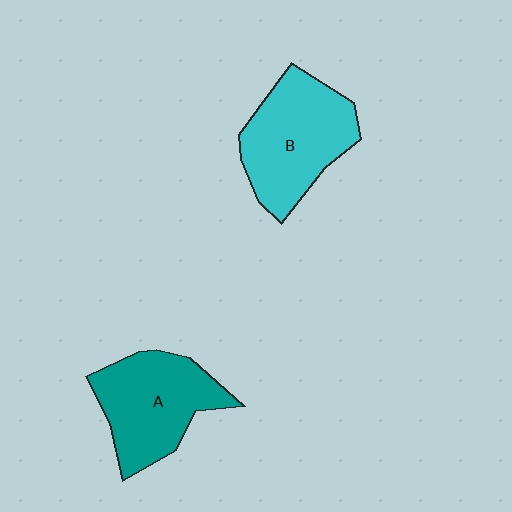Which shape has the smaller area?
Shape A (teal).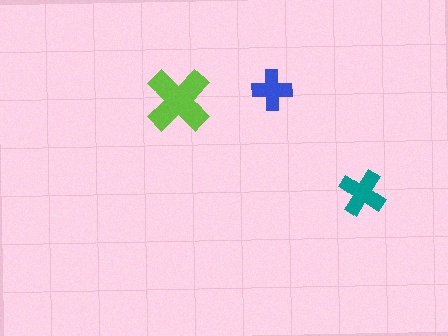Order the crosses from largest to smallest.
the lime one, the teal one, the blue one.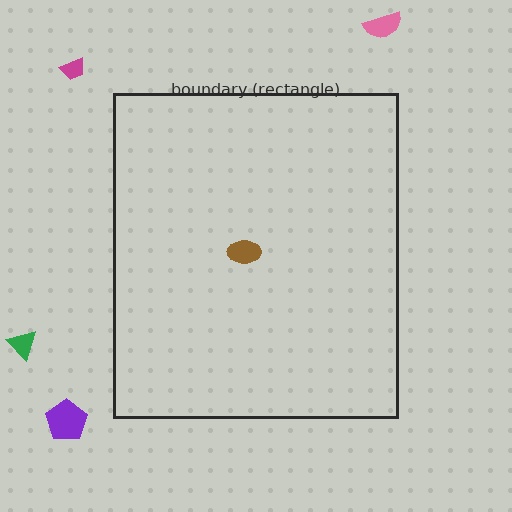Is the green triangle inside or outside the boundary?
Outside.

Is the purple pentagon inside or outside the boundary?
Outside.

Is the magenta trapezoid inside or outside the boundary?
Outside.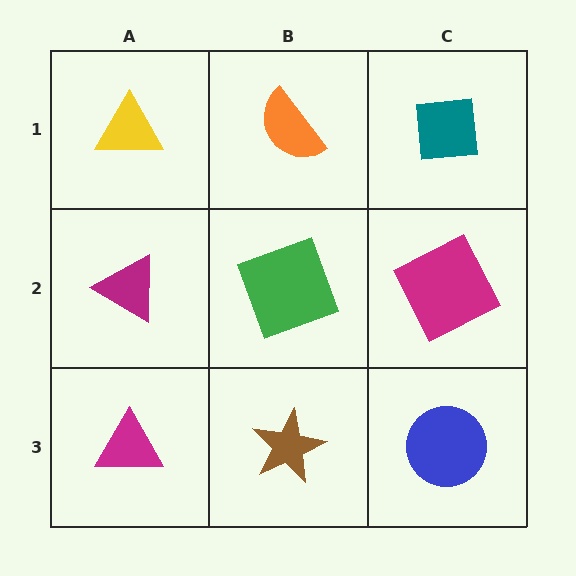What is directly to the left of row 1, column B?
A yellow triangle.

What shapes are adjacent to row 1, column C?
A magenta square (row 2, column C), an orange semicircle (row 1, column B).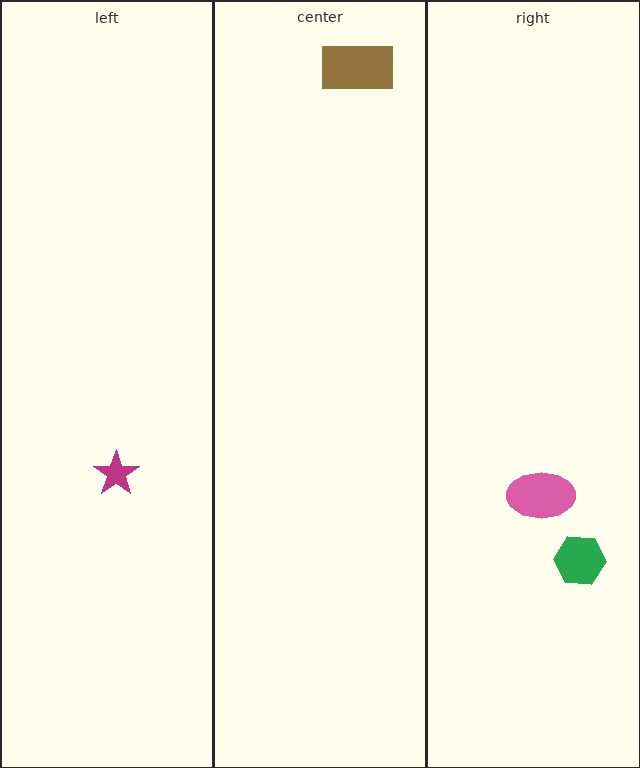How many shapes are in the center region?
1.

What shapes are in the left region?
The magenta star.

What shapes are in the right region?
The green hexagon, the pink ellipse.